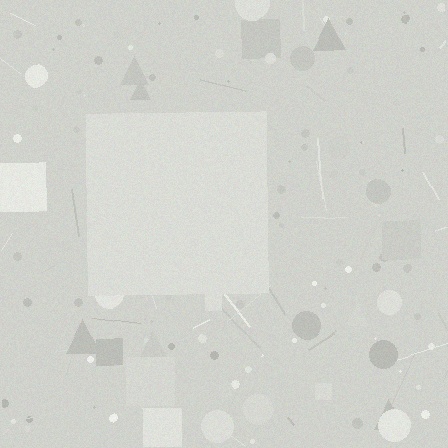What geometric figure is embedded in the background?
A square is embedded in the background.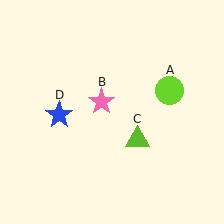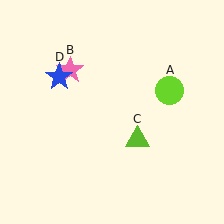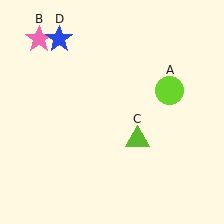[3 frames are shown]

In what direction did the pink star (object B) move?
The pink star (object B) moved up and to the left.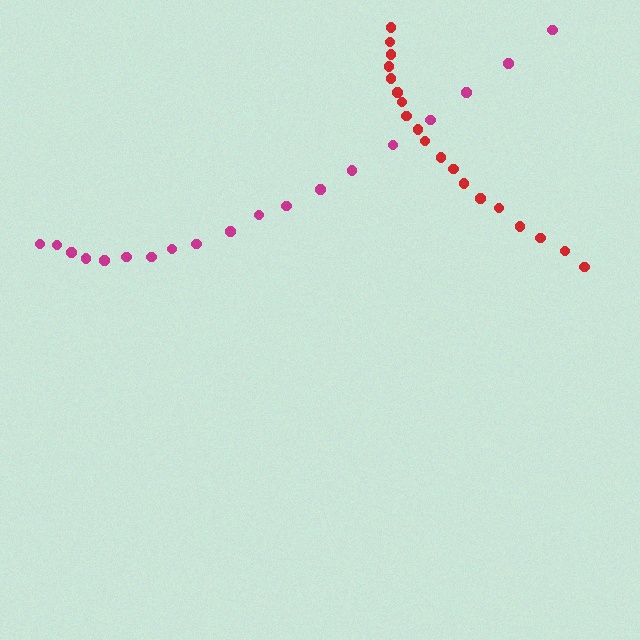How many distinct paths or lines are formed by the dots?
There are 2 distinct paths.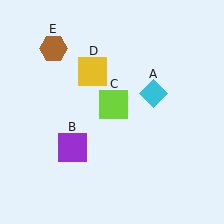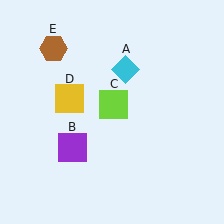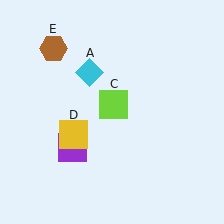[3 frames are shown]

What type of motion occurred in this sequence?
The cyan diamond (object A), yellow square (object D) rotated counterclockwise around the center of the scene.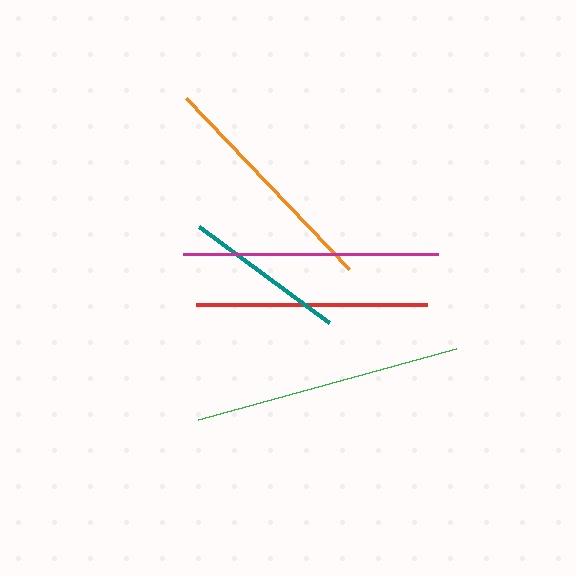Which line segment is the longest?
The green line is the longest at approximately 268 pixels.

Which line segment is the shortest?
The teal line is the shortest at approximately 162 pixels.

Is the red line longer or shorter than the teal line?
The red line is longer than the teal line.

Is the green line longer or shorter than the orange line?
The green line is longer than the orange line.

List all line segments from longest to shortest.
From longest to shortest: green, magenta, orange, red, teal.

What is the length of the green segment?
The green segment is approximately 268 pixels long.